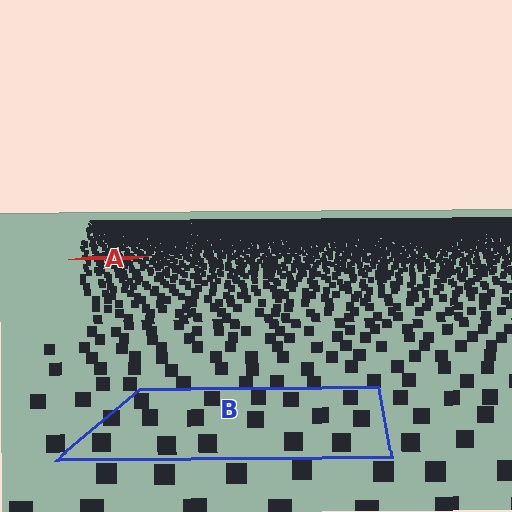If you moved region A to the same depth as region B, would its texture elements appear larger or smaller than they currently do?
They would appear larger. At a closer depth, the same texture elements are projected at a bigger on-screen size.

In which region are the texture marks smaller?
The texture marks are smaller in region A, because it is farther away.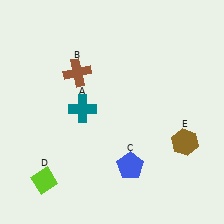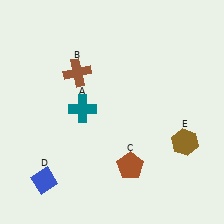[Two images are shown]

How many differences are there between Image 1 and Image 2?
There are 2 differences between the two images.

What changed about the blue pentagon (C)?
In Image 1, C is blue. In Image 2, it changed to brown.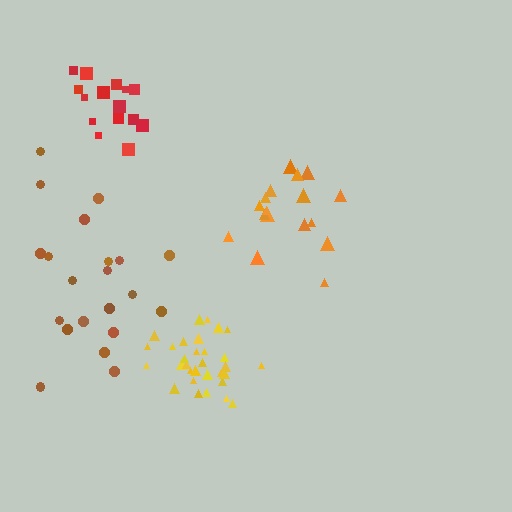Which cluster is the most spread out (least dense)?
Brown.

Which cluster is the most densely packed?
Yellow.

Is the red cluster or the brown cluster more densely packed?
Red.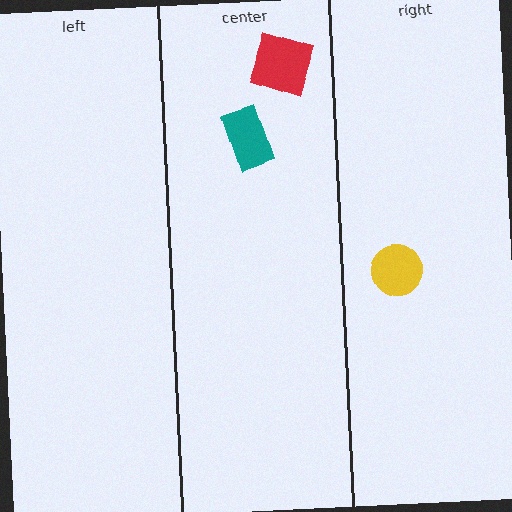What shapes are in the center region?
The red square, the teal rectangle.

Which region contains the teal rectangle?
The center region.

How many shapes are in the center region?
2.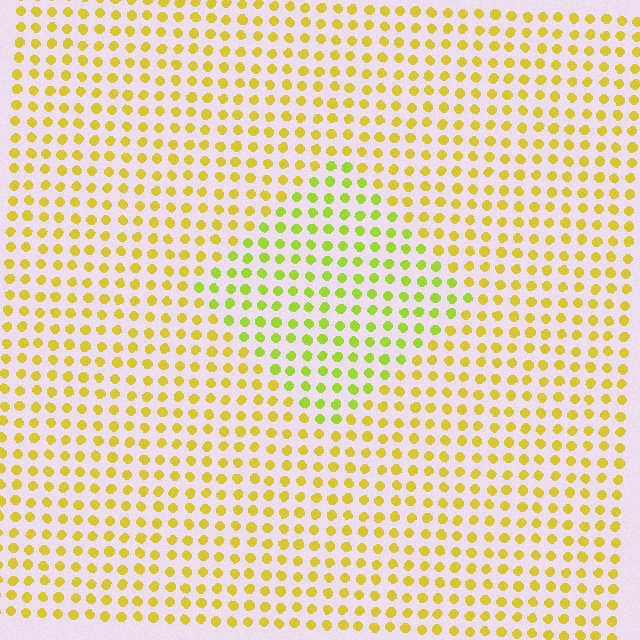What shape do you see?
I see a diamond.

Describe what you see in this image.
The image is filled with small yellow elements in a uniform arrangement. A diamond-shaped region is visible where the elements are tinted to a slightly different hue, forming a subtle color boundary.